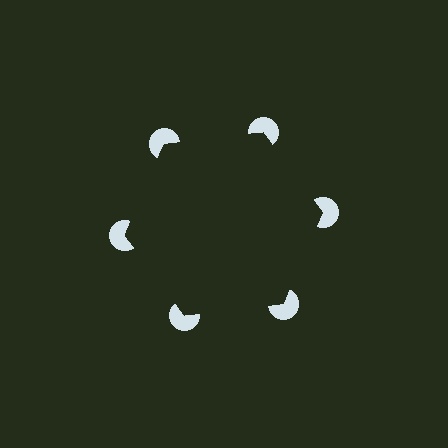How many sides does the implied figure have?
6 sides.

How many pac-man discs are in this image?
There are 6 — one at each vertex of the illusory hexagon.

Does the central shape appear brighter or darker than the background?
It typically appears slightly darker than the background, even though no actual brightness change is drawn.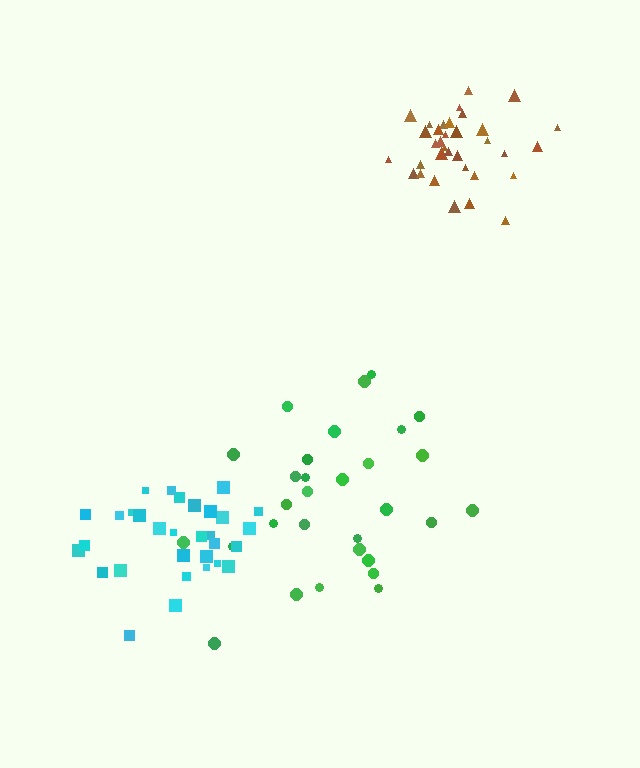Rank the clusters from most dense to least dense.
brown, cyan, green.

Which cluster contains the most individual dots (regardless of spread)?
Brown (34).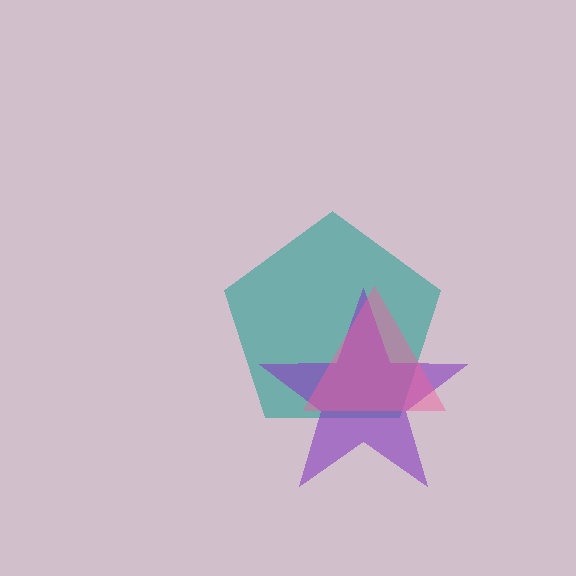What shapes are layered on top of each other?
The layered shapes are: a teal pentagon, a purple star, a pink triangle.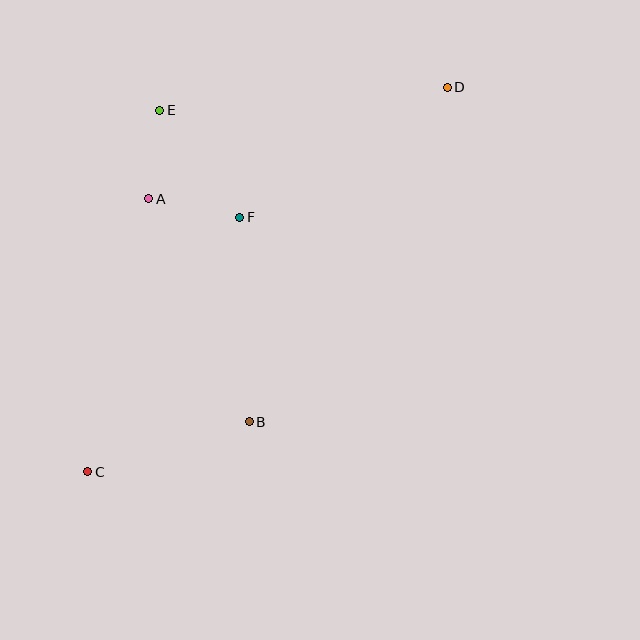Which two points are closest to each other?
Points A and E are closest to each other.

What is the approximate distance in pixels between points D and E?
The distance between D and E is approximately 289 pixels.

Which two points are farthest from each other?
Points C and D are farthest from each other.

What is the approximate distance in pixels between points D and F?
The distance between D and F is approximately 245 pixels.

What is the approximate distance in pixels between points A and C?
The distance between A and C is approximately 280 pixels.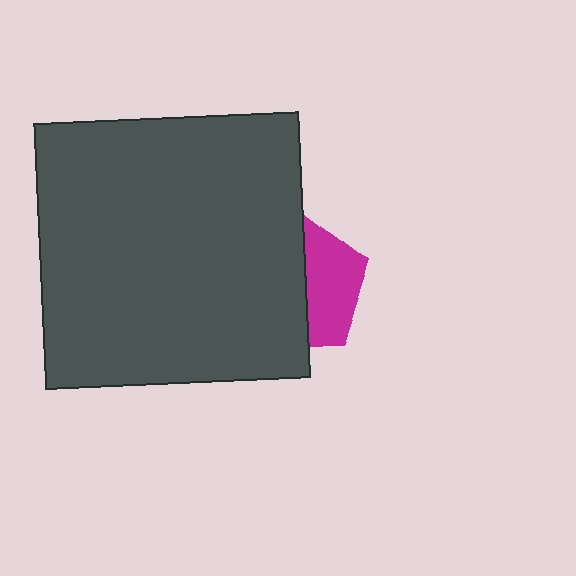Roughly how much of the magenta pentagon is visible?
A small part of it is visible (roughly 40%).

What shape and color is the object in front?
The object in front is a dark gray square.